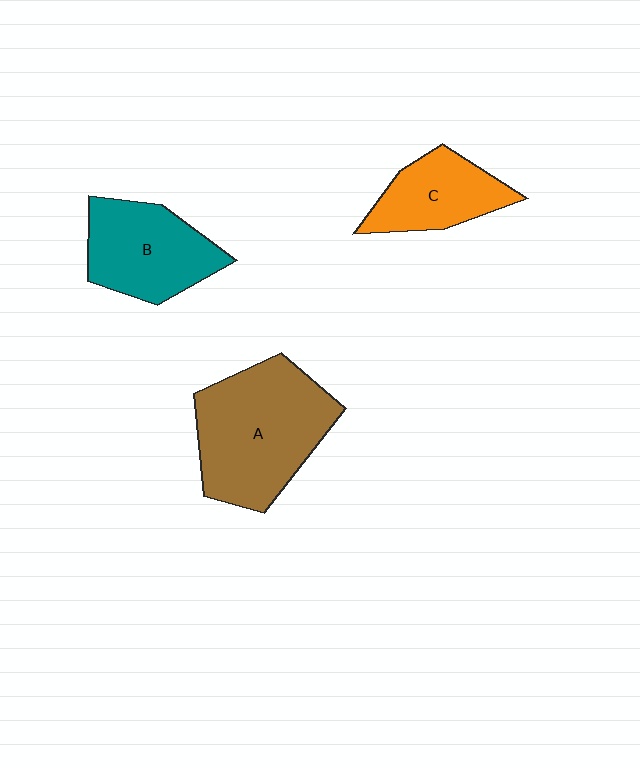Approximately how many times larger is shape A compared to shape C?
Approximately 1.9 times.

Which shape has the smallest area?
Shape C (orange).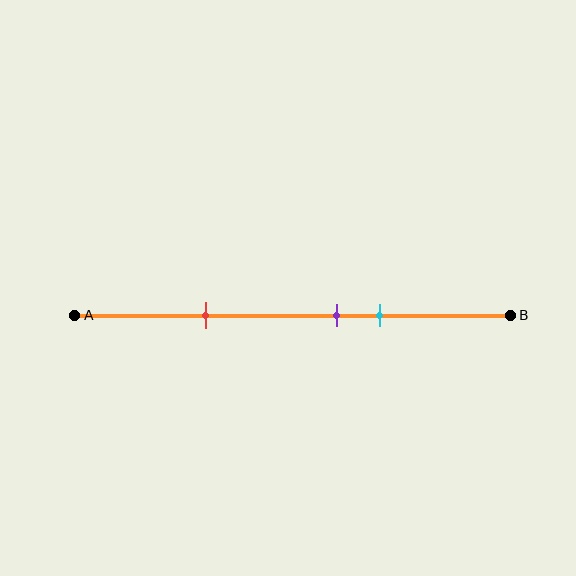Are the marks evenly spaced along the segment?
No, the marks are not evenly spaced.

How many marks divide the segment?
There are 3 marks dividing the segment.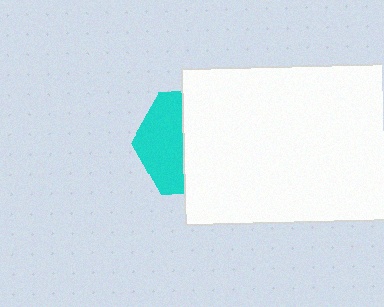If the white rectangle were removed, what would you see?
You would see the complete cyan hexagon.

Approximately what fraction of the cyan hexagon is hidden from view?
Roughly 57% of the cyan hexagon is hidden behind the white rectangle.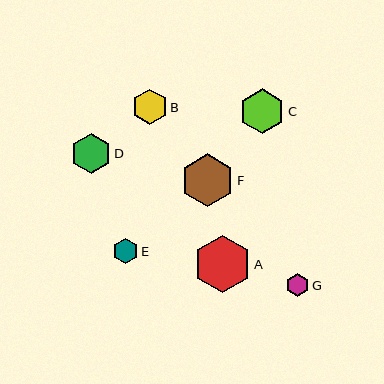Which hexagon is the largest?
Hexagon A is the largest with a size of approximately 57 pixels.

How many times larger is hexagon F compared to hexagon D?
Hexagon F is approximately 1.3 times the size of hexagon D.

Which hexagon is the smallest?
Hexagon G is the smallest with a size of approximately 23 pixels.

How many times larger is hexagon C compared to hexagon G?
Hexagon C is approximately 2.0 times the size of hexagon G.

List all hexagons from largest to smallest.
From largest to smallest: A, F, C, D, B, E, G.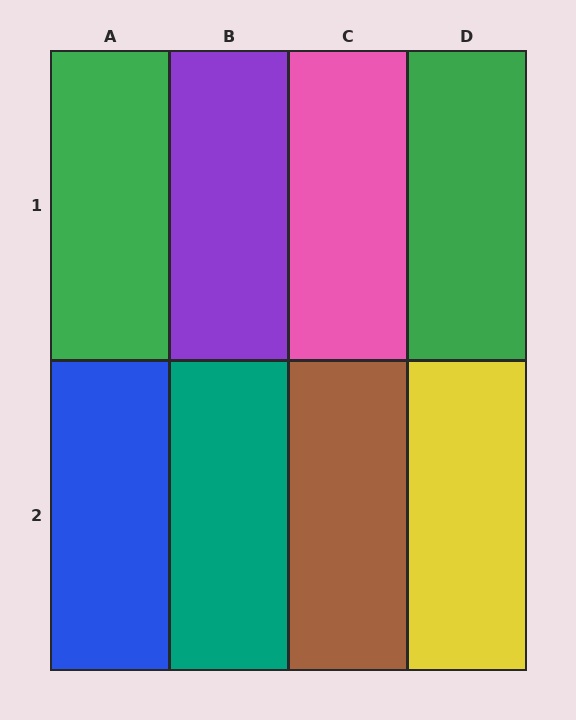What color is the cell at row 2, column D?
Yellow.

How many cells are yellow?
1 cell is yellow.